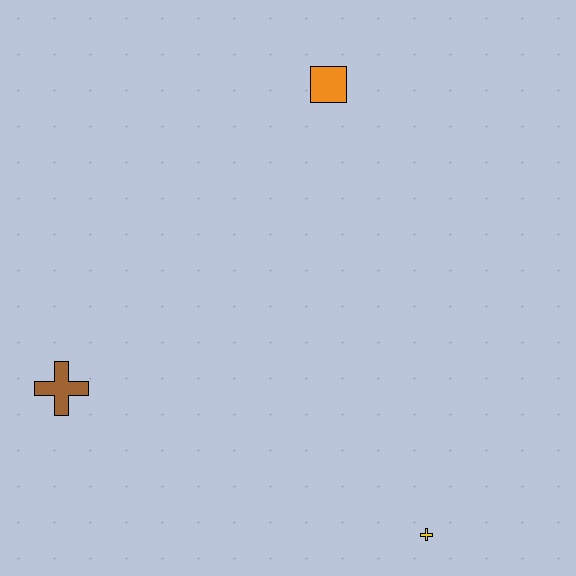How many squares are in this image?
There is 1 square.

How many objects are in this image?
There are 3 objects.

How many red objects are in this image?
There are no red objects.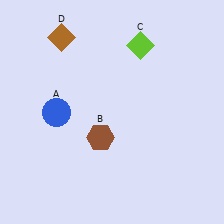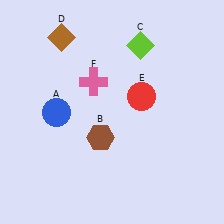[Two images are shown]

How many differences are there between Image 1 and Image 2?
There are 2 differences between the two images.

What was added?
A red circle (E), a pink cross (F) were added in Image 2.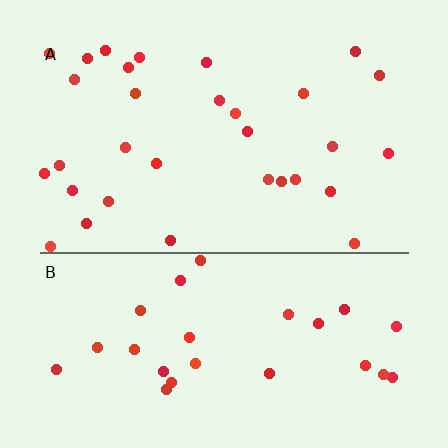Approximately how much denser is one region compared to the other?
Approximately 1.1× — region A over region B.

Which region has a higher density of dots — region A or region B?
A (the top).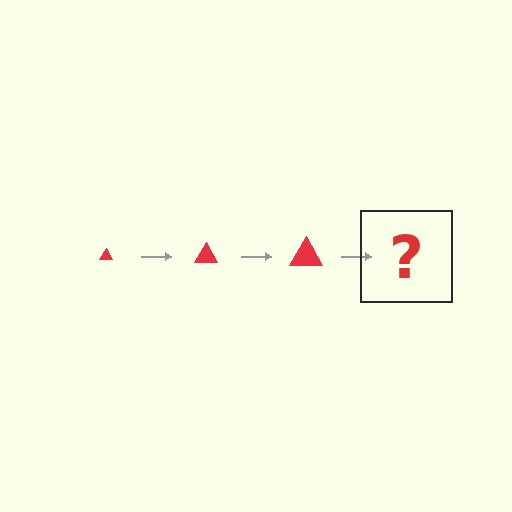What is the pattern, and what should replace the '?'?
The pattern is that the triangle gets progressively larger each step. The '?' should be a red triangle, larger than the previous one.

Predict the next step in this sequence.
The next step is a red triangle, larger than the previous one.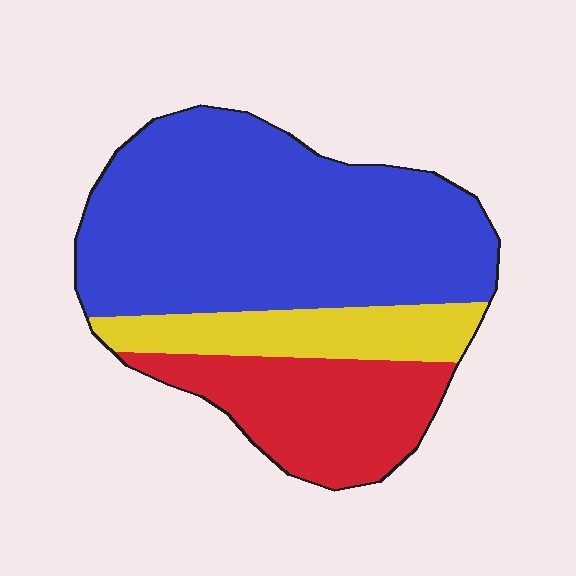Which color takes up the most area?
Blue, at roughly 60%.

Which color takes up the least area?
Yellow, at roughly 15%.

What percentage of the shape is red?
Red takes up less than a quarter of the shape.